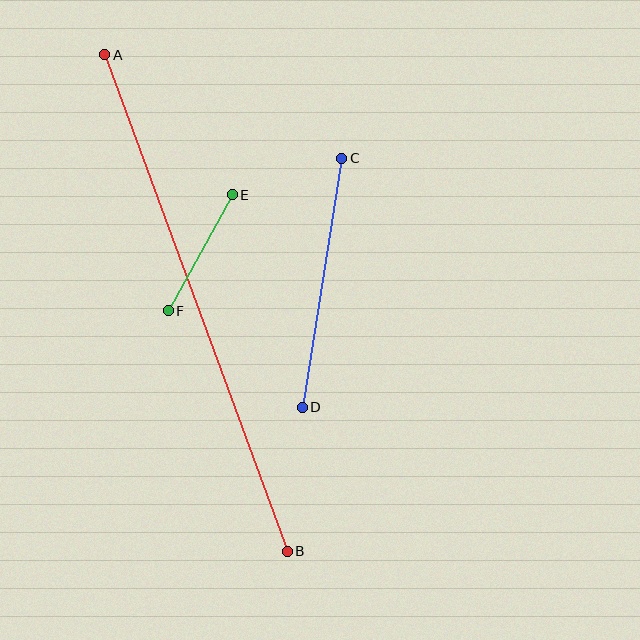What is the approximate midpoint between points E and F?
The midpoint is at approximately (200, 253) pixels.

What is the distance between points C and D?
The distance is approximately 252 pixels.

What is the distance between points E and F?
The distance is approximately 132 pixels.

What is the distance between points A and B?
The distance is approximately 529 pixels.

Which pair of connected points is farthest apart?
Points A and B are farthest apart.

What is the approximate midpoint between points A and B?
The midpoint is at approximately (196, 303) pixels.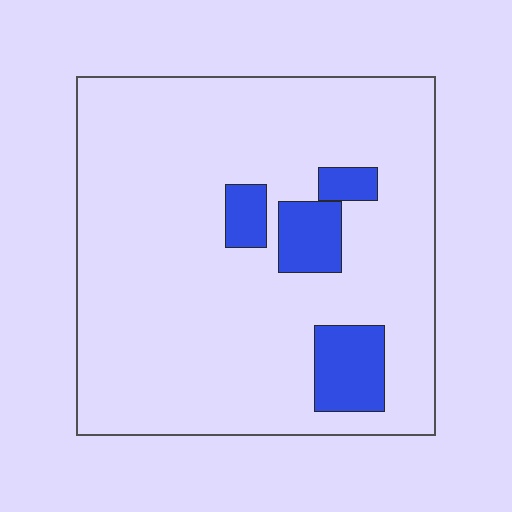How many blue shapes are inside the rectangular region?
4.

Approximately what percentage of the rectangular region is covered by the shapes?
Approximately 10%.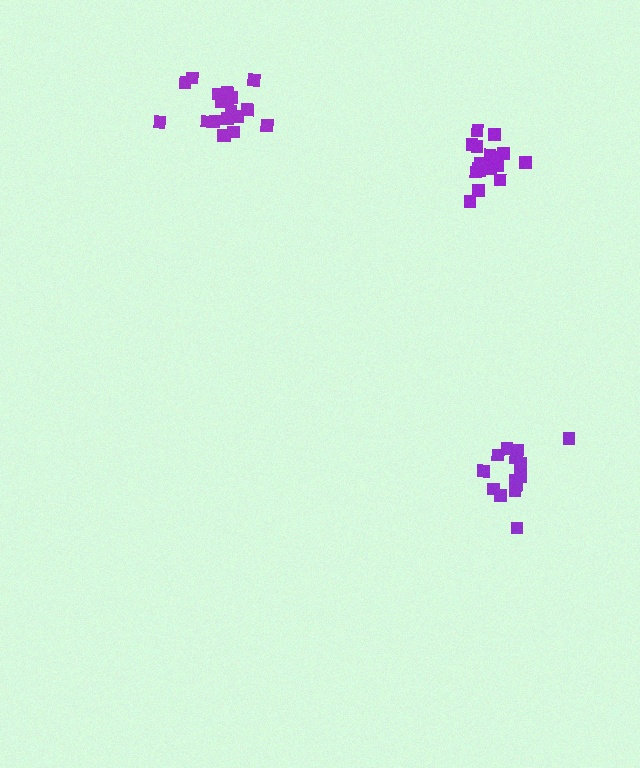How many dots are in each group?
Group 1: 18 dots, Group 2: 16 dots, Group 3: 20 dots (54 total).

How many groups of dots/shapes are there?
There are 3 groups.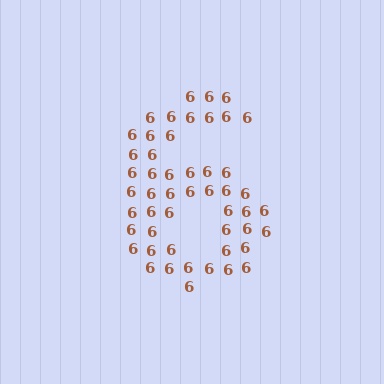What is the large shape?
The large shape is the digit 6.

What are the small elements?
The small elements are digit 6's.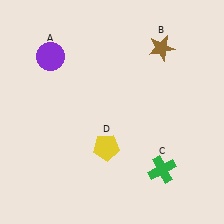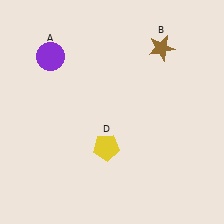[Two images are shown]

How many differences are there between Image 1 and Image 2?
There is 1 difference between the two images.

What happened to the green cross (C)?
The green cross (C) was removed in Image 2. It was in the bottom-right area of Image 1.